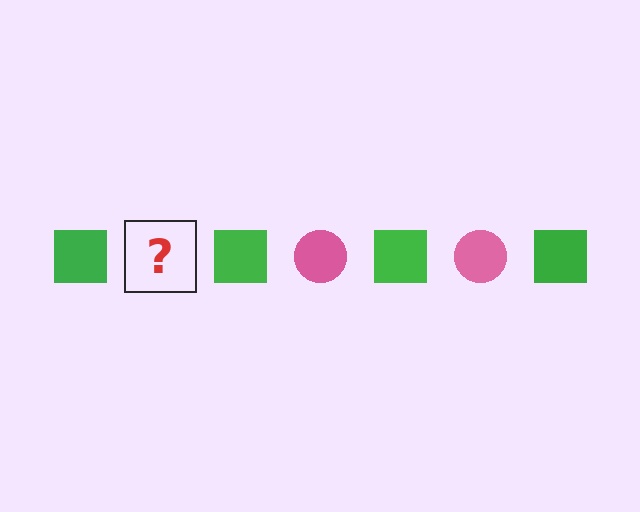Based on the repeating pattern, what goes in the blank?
The blank should be a pink circle.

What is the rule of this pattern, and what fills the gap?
The rule is that the pattern alternates between green square and pink circle. The gap should be filled with a pink circle.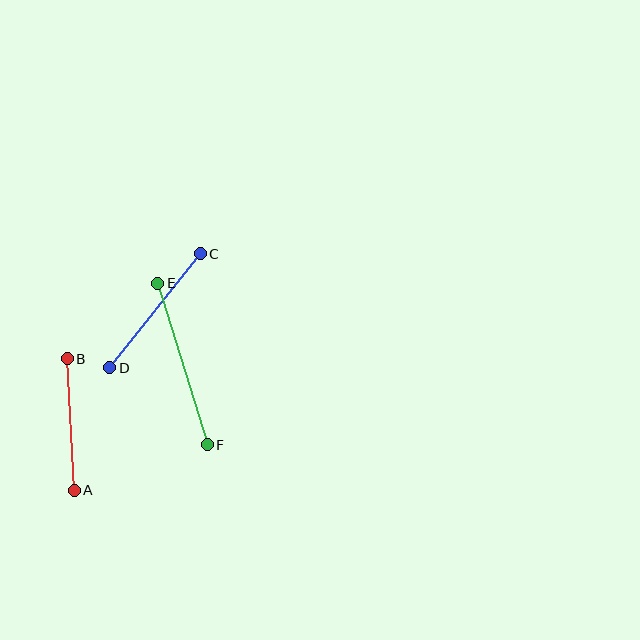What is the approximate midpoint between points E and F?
The midpoint is at approximately (183, 364) pixels.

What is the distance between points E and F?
The distance is approximately 169 pixels.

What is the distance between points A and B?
The distance is approximately 132 pixels.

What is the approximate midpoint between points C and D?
The midpoint is at approximately (155, 311) pixels.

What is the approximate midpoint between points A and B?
The midpoint is at approximately (71, 425) pixels.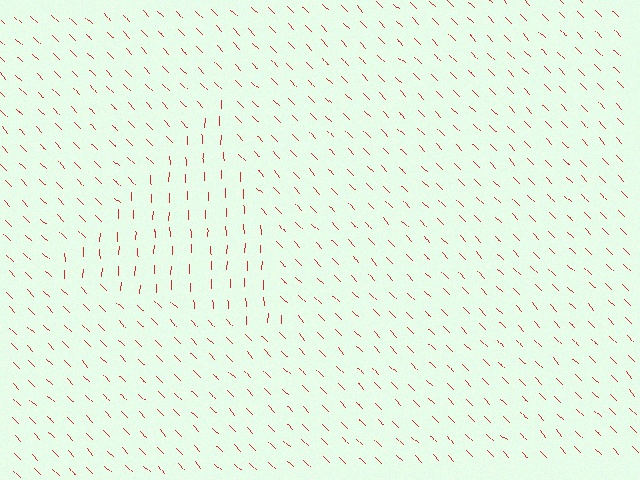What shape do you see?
I see a triangle.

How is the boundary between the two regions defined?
The boundary is defined purely by a change in line orientation (approximately 45 degrees difference). All lines are the same color and thickness.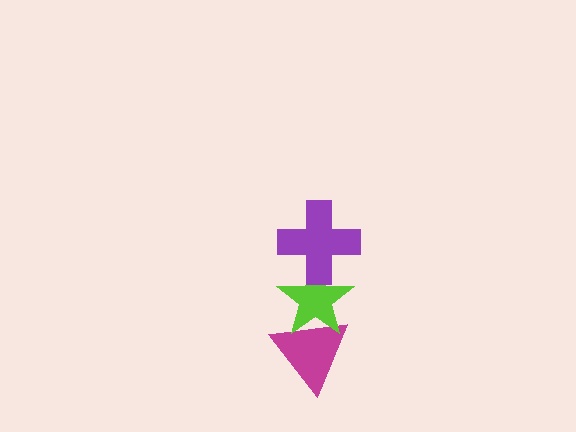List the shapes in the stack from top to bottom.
From top to bottom: the purple cross, the lime star, the magenta triangle.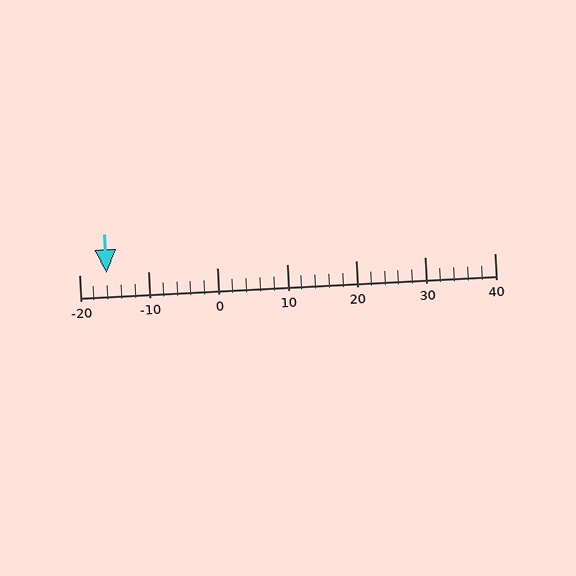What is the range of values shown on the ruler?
The ruler shows values from -20 to 40.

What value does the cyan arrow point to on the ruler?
The cyan arrow points to approximately -16.